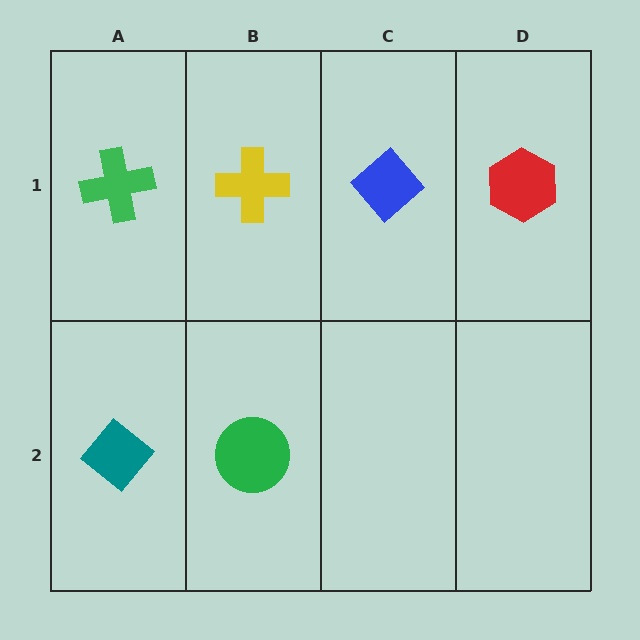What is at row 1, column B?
A yellow cross.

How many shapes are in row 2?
2 shapes.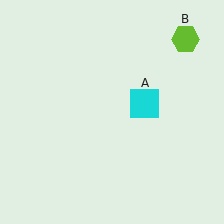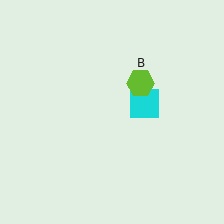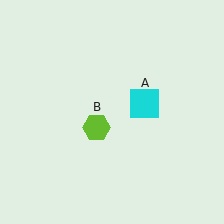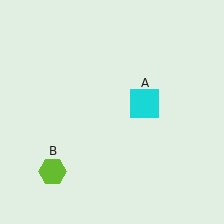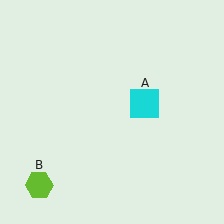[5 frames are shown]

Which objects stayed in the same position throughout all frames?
Cyan square (object A) remained stationary.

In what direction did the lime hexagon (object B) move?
The lime hexagon (object B) moved down and to the left.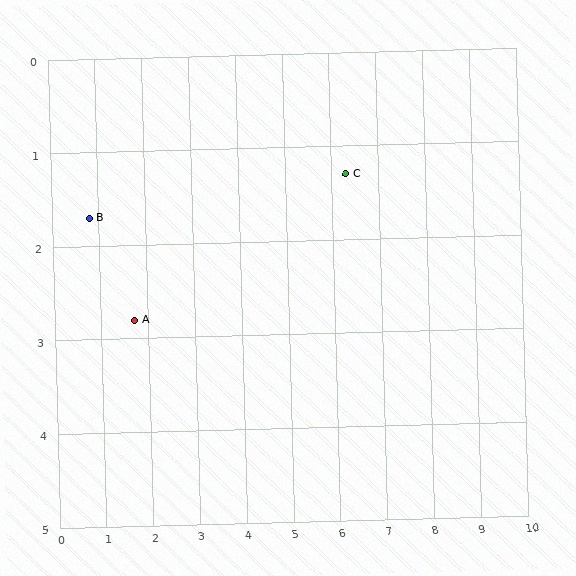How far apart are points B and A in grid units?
Points B and A are about 1.4 grid units apart.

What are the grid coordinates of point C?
Point C is at approximately (6.3, 1.3).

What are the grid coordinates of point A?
Point A is at approximately (1.7, 2.8).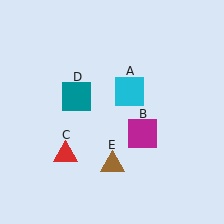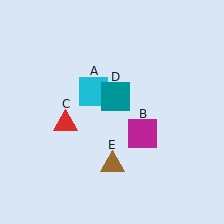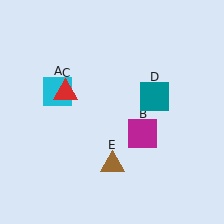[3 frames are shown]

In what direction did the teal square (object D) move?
The teal square (object D) moved right.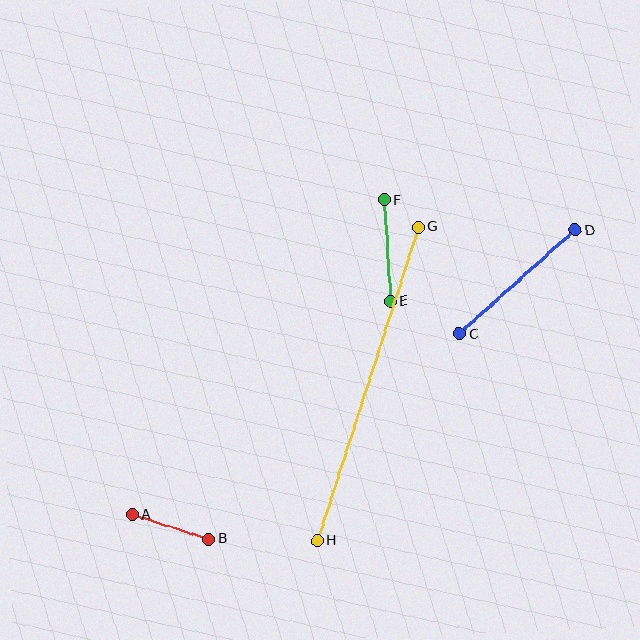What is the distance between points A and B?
The distance is approximately 80 pixels.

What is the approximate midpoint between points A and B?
The midpoint is at approximately (171, 527) pixels.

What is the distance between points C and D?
The distance is approximately 156 pixels.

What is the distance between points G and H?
The distance is approximately 329 pixels.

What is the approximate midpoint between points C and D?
The midpoint is at approximately (517, 282) pixels.